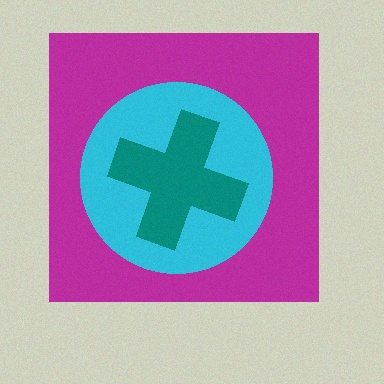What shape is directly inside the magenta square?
The cyan circle.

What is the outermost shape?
The magenta square.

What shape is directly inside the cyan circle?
The teal cross.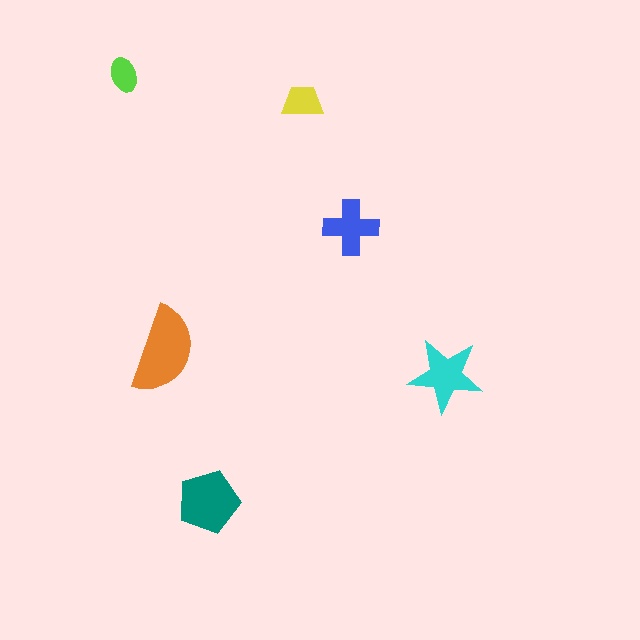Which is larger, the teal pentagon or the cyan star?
The teal pentagon.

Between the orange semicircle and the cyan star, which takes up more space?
The orange semicircle.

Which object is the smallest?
The lime ellipse.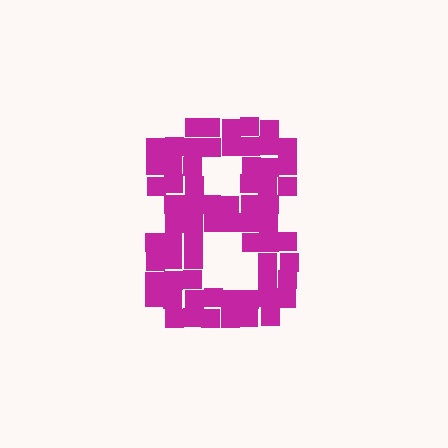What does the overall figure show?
The overall figure shows the digit 8.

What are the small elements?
The small elements are squares.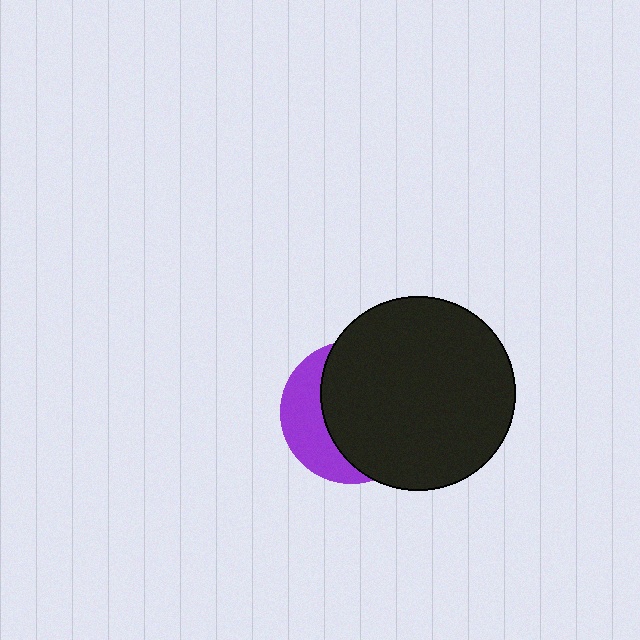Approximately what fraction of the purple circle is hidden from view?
Roughly 67% of the purple circle is hidden behind the black circle.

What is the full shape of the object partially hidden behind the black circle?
The partially hidden object is a purple circle.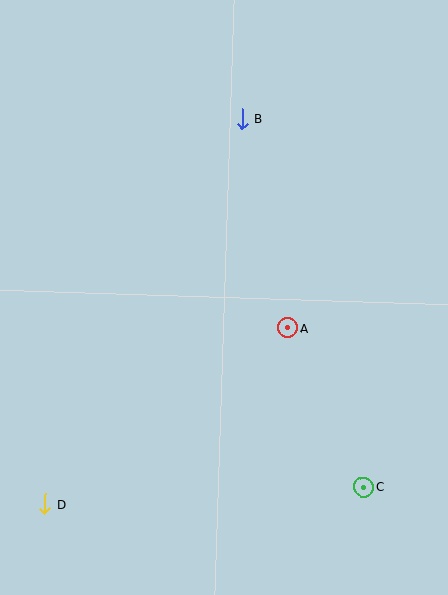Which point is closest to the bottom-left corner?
Point D is closest to the bottom-left corner.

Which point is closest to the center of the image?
Point A at (288, 328) is closest to the center.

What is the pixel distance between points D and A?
The distance between D and A is 300 pixels.